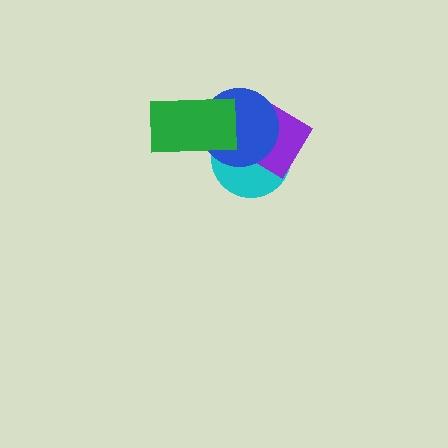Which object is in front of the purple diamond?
The blue circle is in front of the purple diamond.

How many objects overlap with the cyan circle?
3 objects overlap with the cyan circle.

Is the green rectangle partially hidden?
No, no other shape covers it.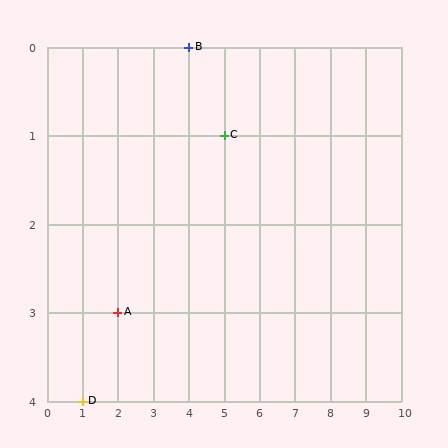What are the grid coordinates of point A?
Point A is at grid coordinates (2, 3).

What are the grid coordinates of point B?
Point B is at grid coordinates (4, 0).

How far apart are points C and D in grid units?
Points C and D are 4 columns and 3 rows apart (about 5.0 grid units diagonally).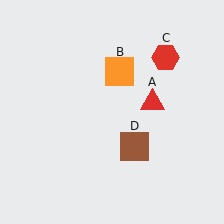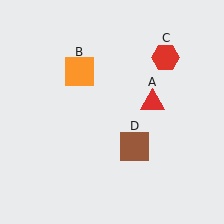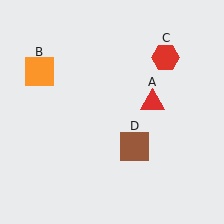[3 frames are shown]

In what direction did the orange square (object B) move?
The orange square (object B) moved left.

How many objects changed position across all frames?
1 object changed position: orange square (object B).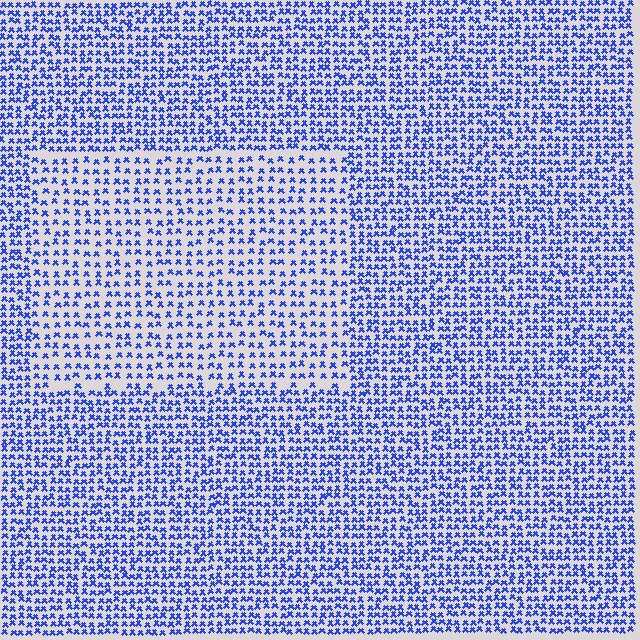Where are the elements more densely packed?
The elements are more densely packed outside the rectangle boundary.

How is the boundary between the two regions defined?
The boundary is defined by a change in element density (approximately 1.7x ratio). All elements are the same color, size, and shape.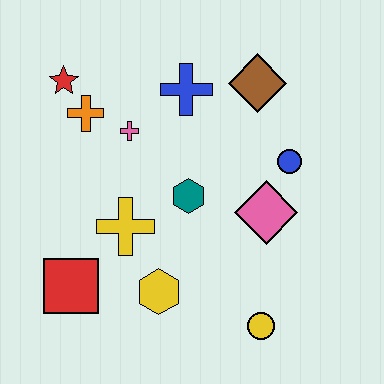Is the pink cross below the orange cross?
Yes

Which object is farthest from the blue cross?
The yellow circle is farthest from the blue cross.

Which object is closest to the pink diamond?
The blue circle is closest to the pink diamond.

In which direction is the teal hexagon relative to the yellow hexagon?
The teal hexagon is above the yellow hexagon.